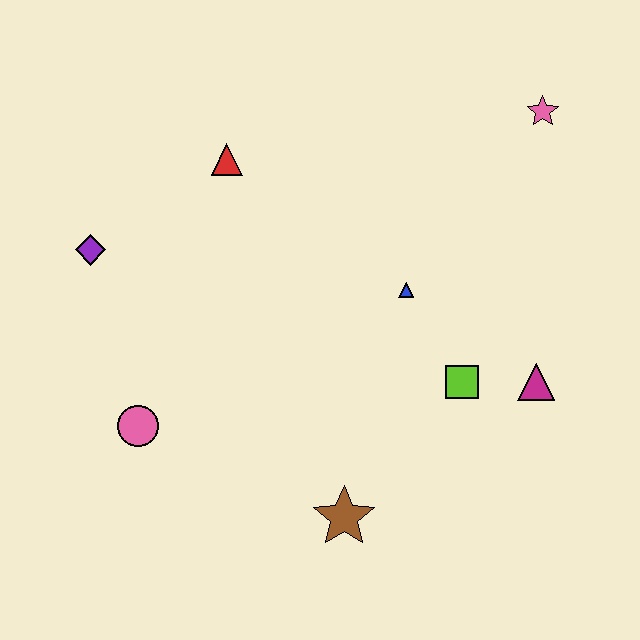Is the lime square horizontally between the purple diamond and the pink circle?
No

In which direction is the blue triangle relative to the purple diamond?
The blue triangle is to the right of the purple diamond.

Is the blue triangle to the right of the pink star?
No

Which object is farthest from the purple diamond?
The pink star is farthest from the purple diamond.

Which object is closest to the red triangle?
The purple diamond is closest to the red triangle.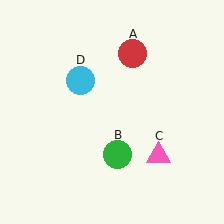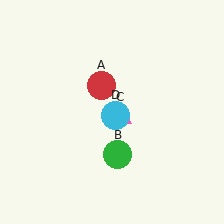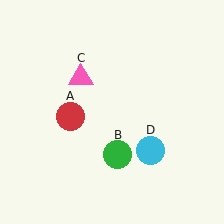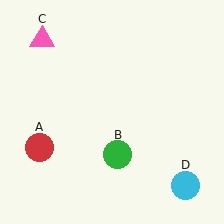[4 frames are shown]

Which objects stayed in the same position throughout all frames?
Green circle (object B) remained stationary.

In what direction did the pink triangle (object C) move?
The pink triangle (object C) moved up and to the left.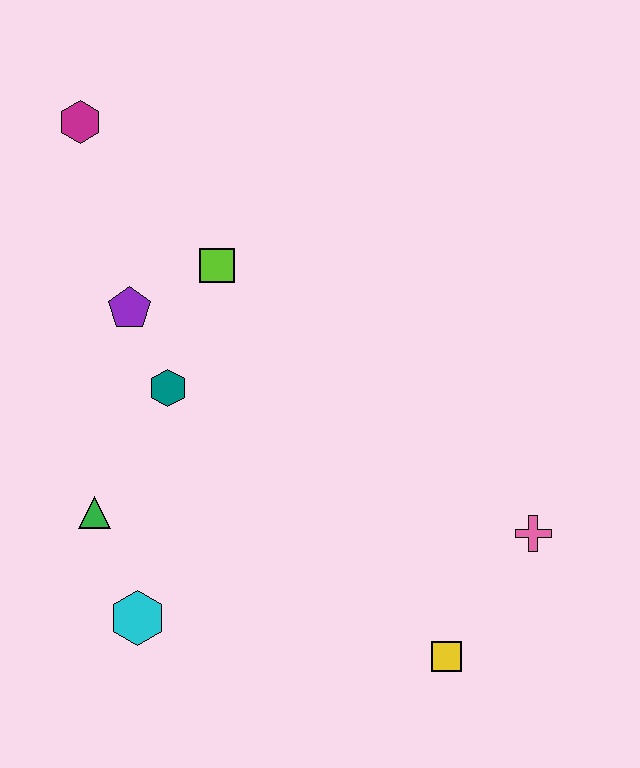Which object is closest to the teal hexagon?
The purple pentagon is closest to the teal hexagon.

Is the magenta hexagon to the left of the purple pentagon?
Yes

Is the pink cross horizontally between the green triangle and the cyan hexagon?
No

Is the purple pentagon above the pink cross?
Yes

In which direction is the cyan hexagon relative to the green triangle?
The cyan hexagon is below the green triangle.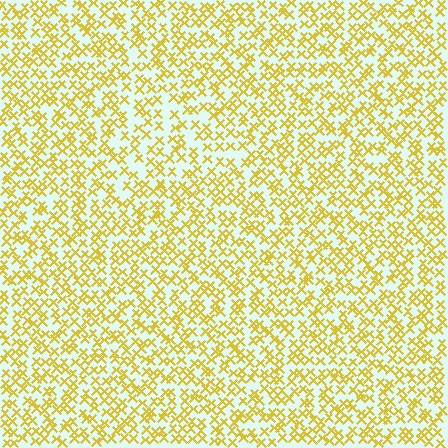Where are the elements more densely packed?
The elements are more densely packed outside the triangle boundary.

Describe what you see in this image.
The image contains small yellow elements arranged at two different densities. A triangle-shaped region is visible where the elements are less densely packed than the surrounding area.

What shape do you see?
I see a triangle.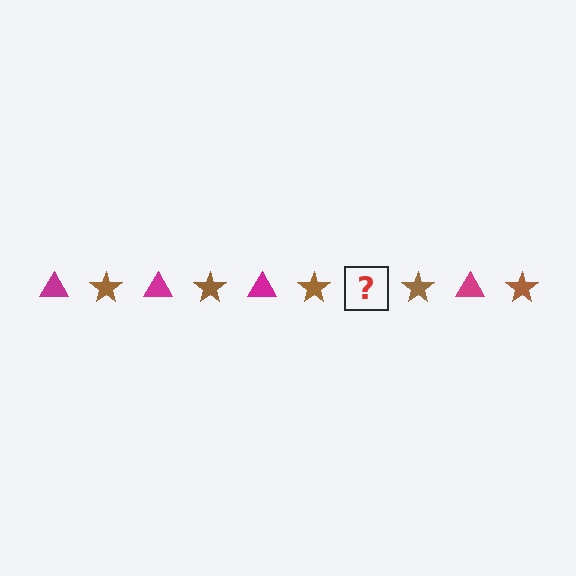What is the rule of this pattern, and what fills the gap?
The rule is that the pattern alternates between magenta triangle and brown star. The gap should be filled with a magenta triangle.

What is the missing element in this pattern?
The missing element is a magenta triangle.